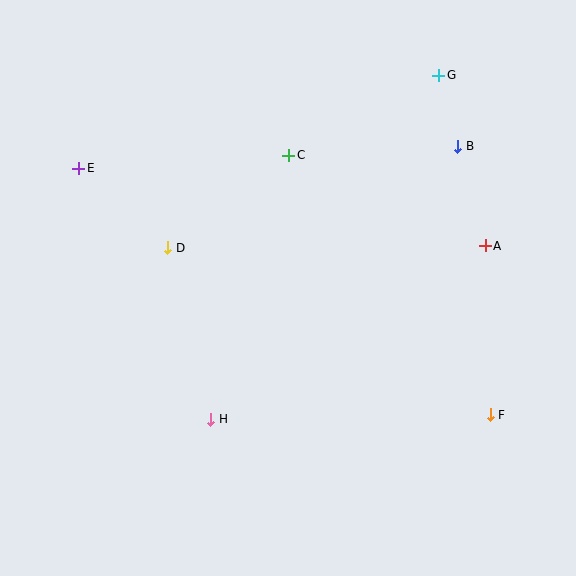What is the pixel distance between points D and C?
The distance between D and C is 152 pixels.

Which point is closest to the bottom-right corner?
Point F is closest to the bottom-right corner.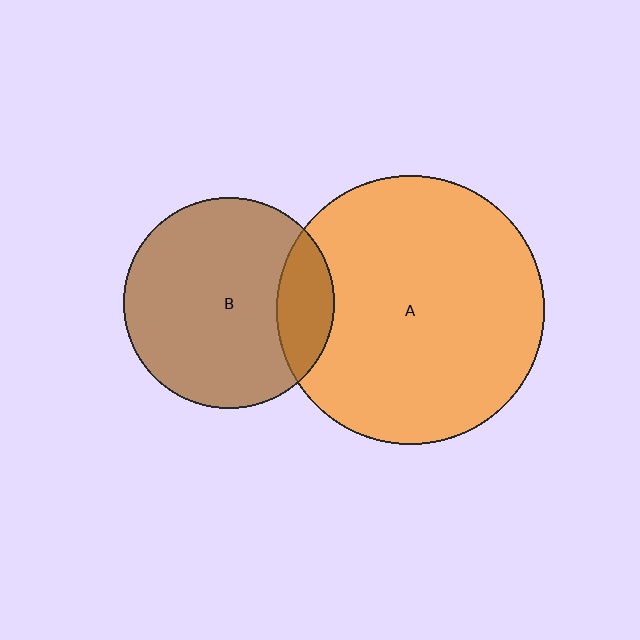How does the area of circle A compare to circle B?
Approximately 1.6 times.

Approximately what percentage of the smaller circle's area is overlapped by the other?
Approximately 20%.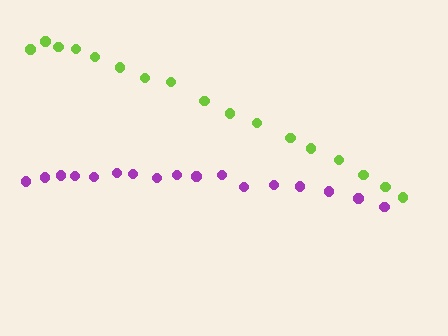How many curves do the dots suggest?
There are 2 distinct paths.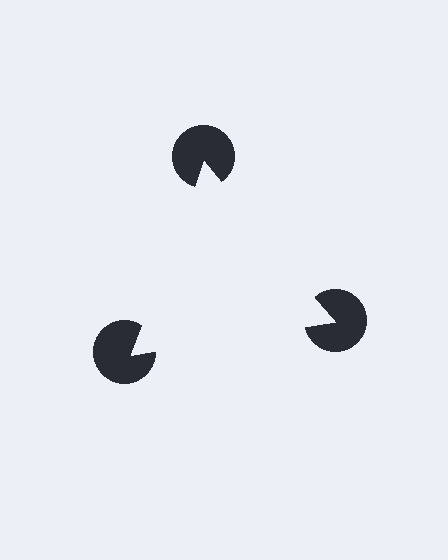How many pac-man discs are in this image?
There are 3 — one at each vertex of the illusory triangle.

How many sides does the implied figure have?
3 sides.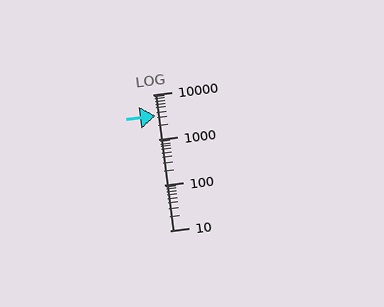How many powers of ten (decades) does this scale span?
The scale spans 3 decades, from 10 to 10000.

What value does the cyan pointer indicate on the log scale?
The pointer indicates approximately 3400.